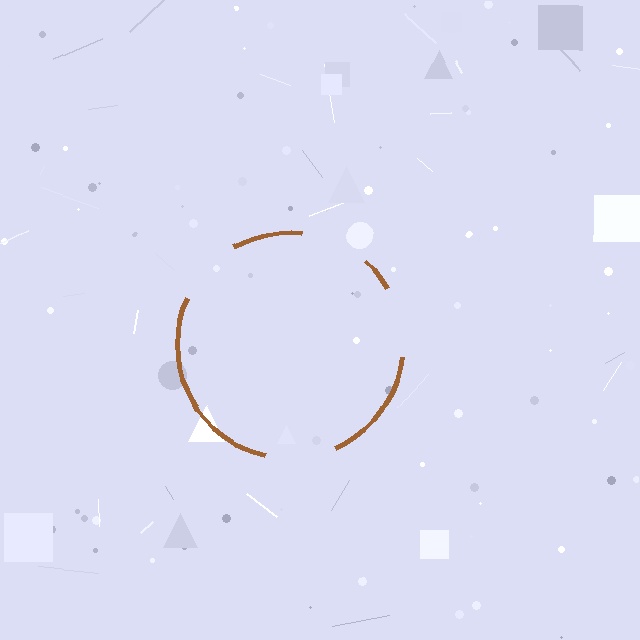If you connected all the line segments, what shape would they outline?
They would outline a circle.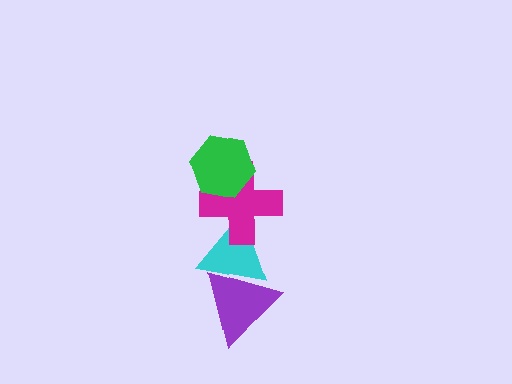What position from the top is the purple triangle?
The purple triangle is 4th from the top.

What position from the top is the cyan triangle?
The cyan triangle is 3rd from the top.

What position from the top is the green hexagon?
The green hexagon is 1st from the top.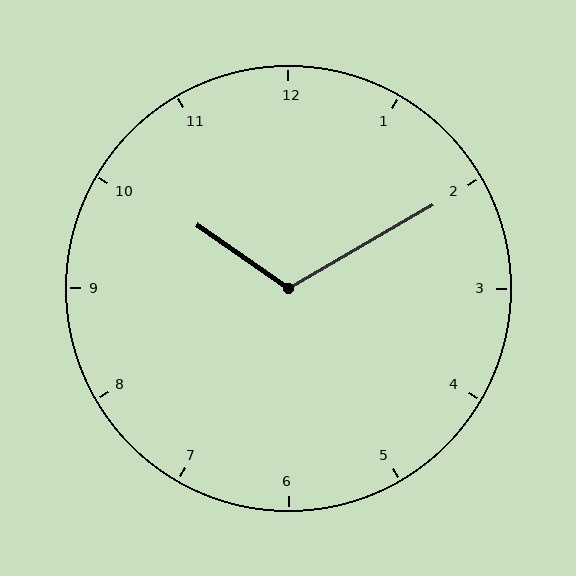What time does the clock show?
10:10.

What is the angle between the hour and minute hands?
Approximately 115 degrees.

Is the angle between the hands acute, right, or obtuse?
It is obtuse.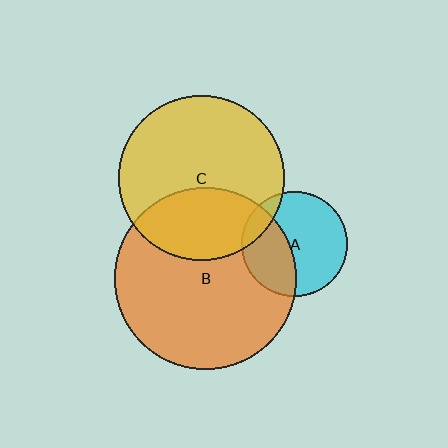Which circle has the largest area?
Circle B (orange).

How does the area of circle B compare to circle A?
Approximately 3.0 times.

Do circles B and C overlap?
Yes.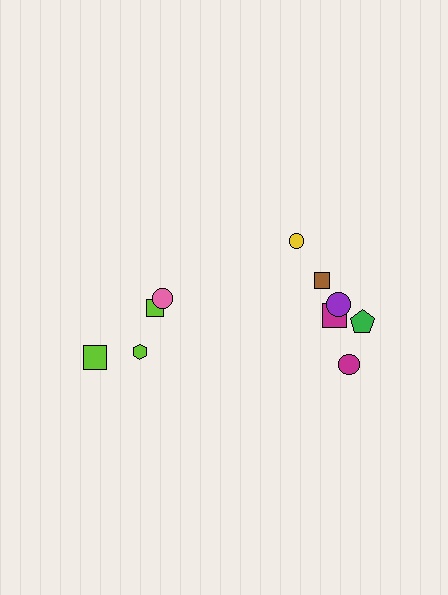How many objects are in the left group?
There are 4 objects.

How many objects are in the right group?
There are 6 objects.